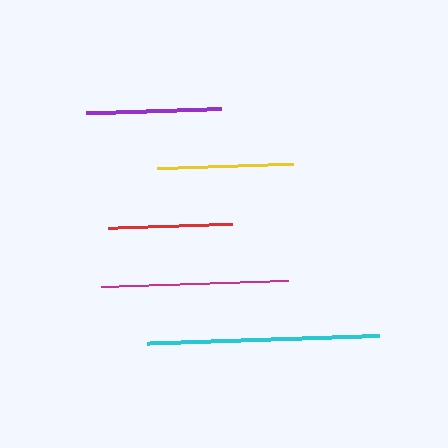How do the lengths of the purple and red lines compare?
The purple and red lines are approximately the same length.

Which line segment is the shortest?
The red line is the shortest at approximately 124 pixels.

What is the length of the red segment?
The red segment is approximately 124 pixels long.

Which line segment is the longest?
The cyan line is the longest at approximately 232 pixels.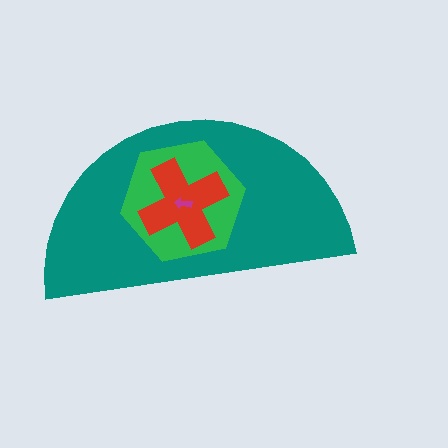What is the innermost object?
The magenta arrow.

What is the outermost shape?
The teal semicircle.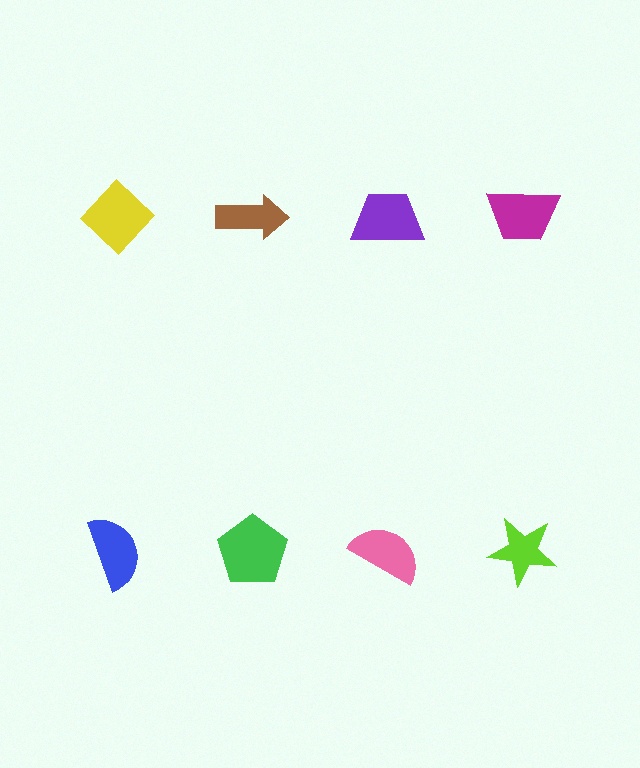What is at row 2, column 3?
A pink semicircle.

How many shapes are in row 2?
4 shapes.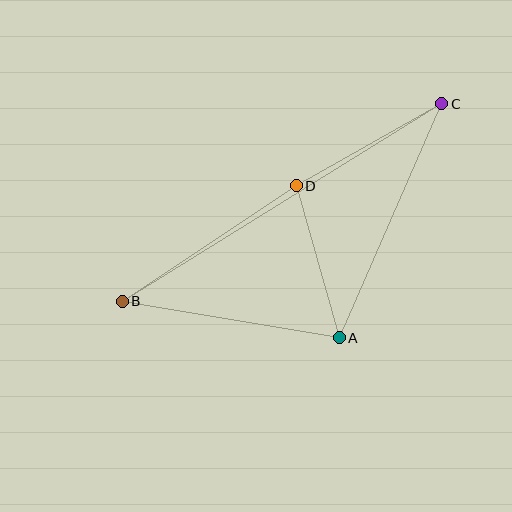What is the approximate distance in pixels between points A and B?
The distance between A and B is approximately 220 pixels.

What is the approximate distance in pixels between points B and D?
The distance between B and D is approximately 209 pixels.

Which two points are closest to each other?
Points A and D are closest to each other.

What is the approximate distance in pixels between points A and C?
The distance between A and C is approximately 256 pixels.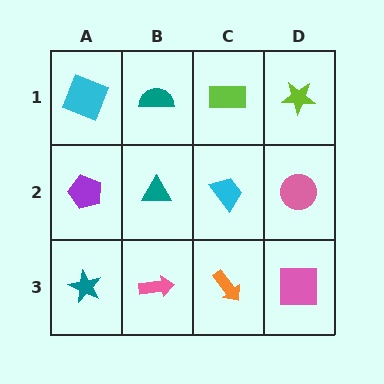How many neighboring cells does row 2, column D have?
3.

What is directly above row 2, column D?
A lime star.